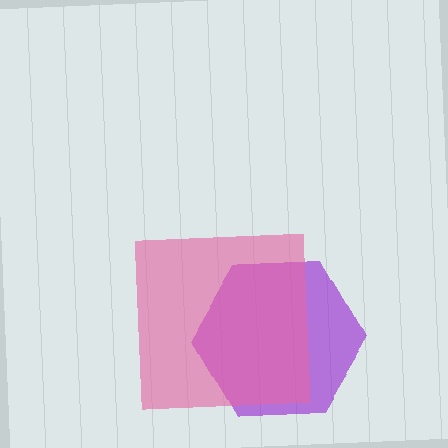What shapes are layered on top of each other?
The layered shapes are: a purple hexagon, a pink square.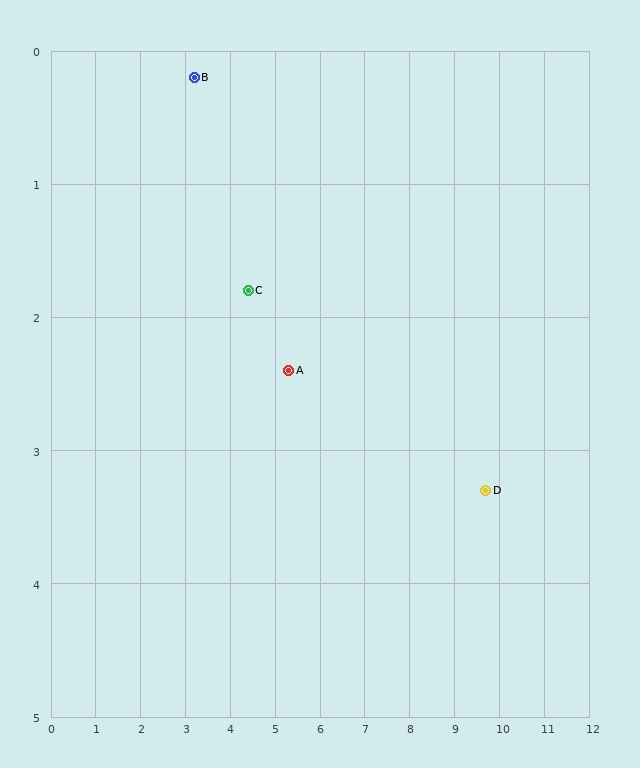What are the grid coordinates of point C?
Point C is at approximately (4.4, 1.8).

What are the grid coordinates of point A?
Point A is at approximately (5.3, 2.4).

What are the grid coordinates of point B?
Point B is at approximately (3.2, 0.2).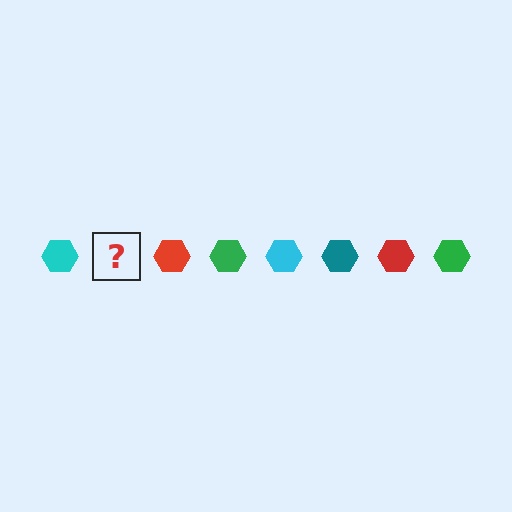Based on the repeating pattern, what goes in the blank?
The blank should be a teal hexagon.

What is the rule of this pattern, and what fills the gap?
The rule is that the pattern cycles through cyan, teal, red, green hexagons. The gap should be filled with a teal hexagon.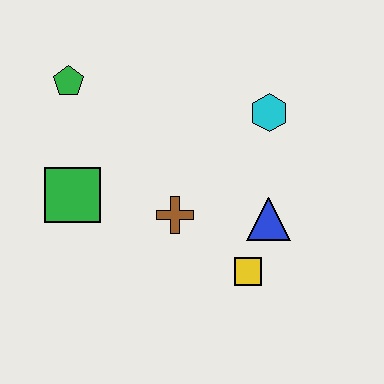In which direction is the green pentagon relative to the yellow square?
The green pentagon is above the yellow square.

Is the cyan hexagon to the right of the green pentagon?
Yes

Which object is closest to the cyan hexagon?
The blue triangle is closest to the cyan hexagon.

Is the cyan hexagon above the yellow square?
Yes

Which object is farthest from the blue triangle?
The green pentagon is farthest from the blue triangle.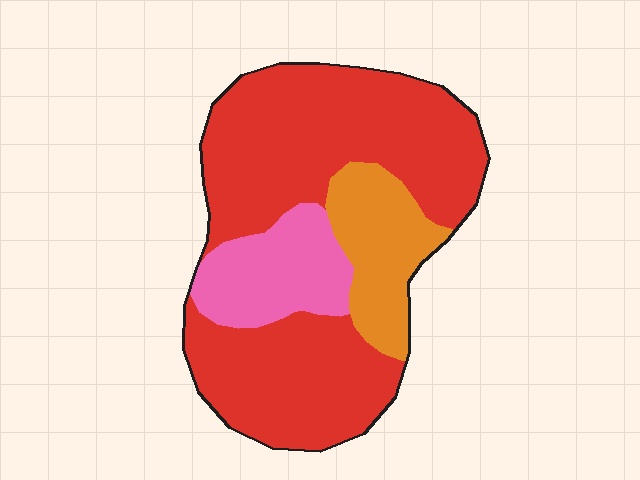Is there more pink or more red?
Red.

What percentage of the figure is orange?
Orange takes up about one sixth (1/6) of the figure.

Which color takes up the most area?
Red, at roughly 70%.